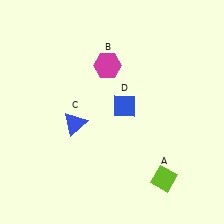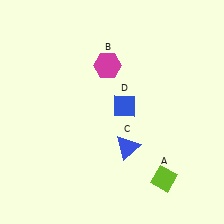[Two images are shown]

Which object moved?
The blue triangle (C) moved right.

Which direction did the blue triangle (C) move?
The blue triangle (C) moved right.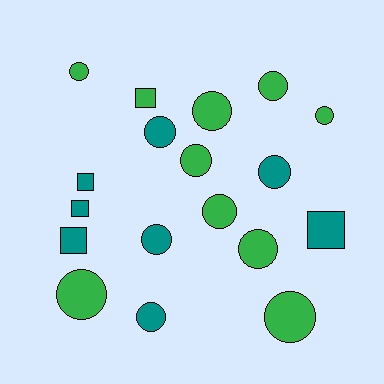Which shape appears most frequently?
Circle, with 13 objects.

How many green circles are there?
There are 9 green circles.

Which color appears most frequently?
Green, with 10 objects.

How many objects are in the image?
There are 18 objects.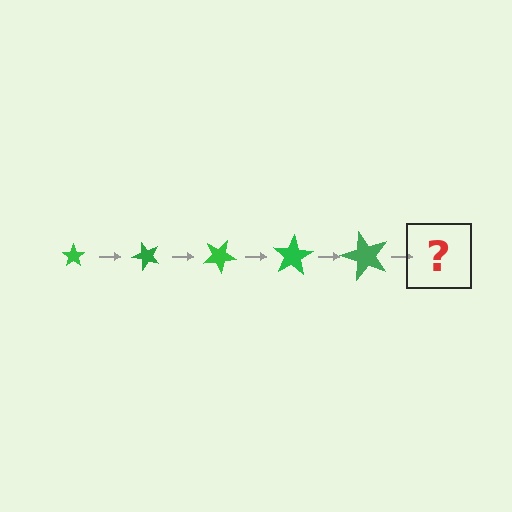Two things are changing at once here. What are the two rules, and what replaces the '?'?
The two rules are that the star grows larger each step and it rotates 50 degrees each step. The '?' should be a star, larger than the previous one and rotated 250 degrees from the start.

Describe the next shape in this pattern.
It should be a star, larger than the previous one and rotated 250 degrees from the start.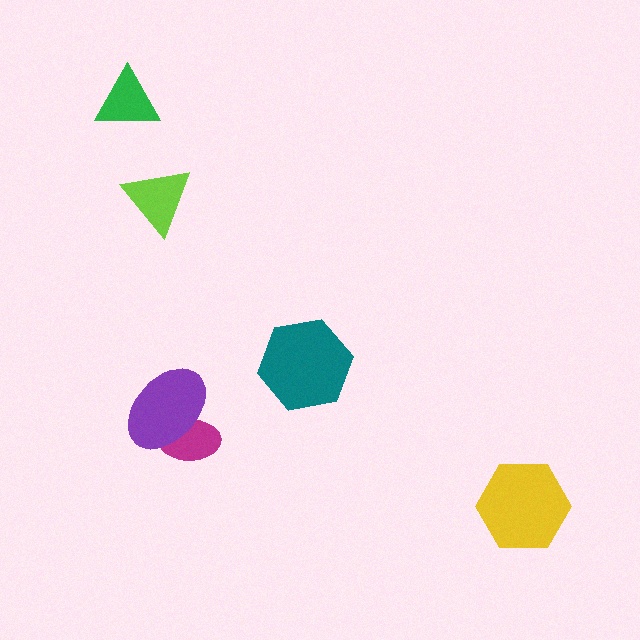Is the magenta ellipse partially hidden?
Yes, it is partially covered by another shape.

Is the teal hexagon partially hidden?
No, no other shape covers it.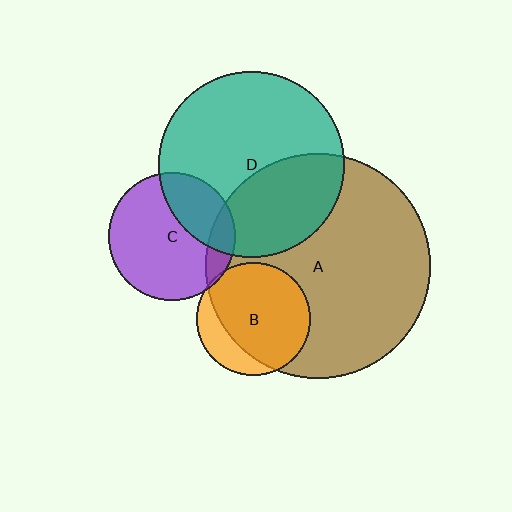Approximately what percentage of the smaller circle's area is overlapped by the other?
Approximately 5%.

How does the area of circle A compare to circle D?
Approximately 1.5 times.